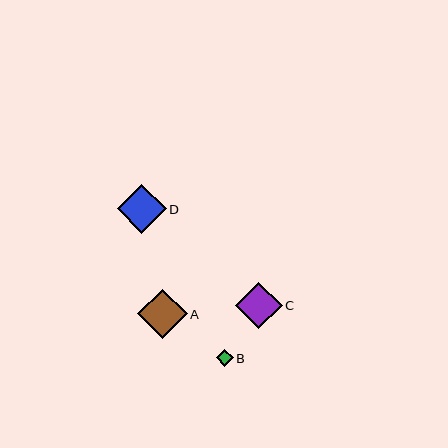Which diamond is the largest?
Diamond A is the largest with a size of approximately 50 pixels.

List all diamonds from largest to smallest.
From largest to smallest: A, D, C, B.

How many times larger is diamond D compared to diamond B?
Diamond D is approximately 2.9 times the size of diamond B.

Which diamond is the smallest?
Diamond B is the smallest with a size of approximately 17 pixels.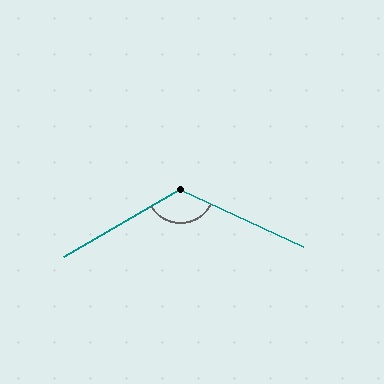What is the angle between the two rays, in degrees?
Approximately 125 degrees.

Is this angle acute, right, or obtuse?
It is obtuse.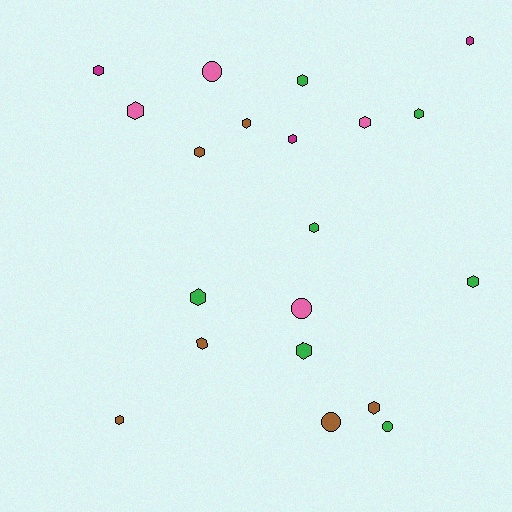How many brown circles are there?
There is 1 brown circle.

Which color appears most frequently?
Green, with 7 objects.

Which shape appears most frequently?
Hexagon, with 16 objects.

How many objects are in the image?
There are 20 objects.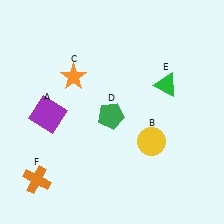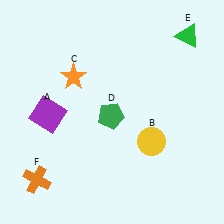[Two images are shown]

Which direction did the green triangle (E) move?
The green triangle (E) moved up.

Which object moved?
The green triangle (E) moved up.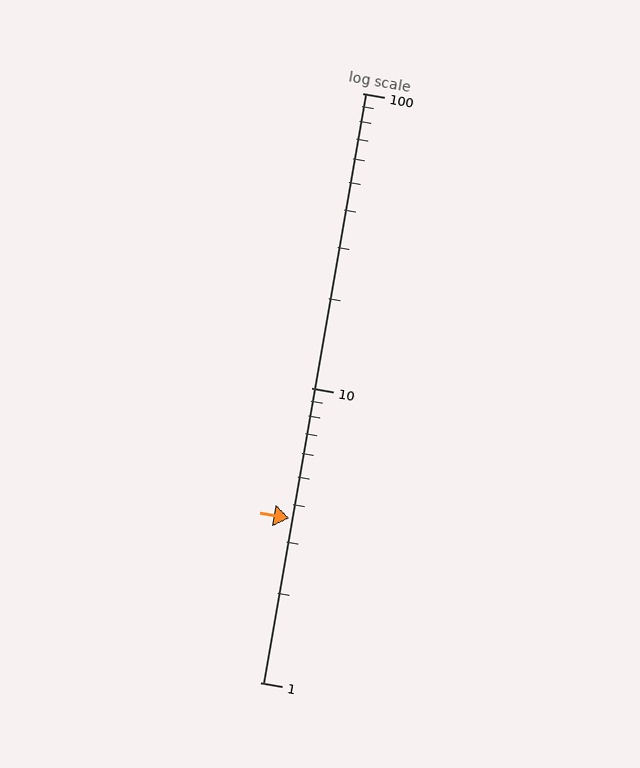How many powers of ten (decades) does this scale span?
The scale spans 2 decades, from 1 to 100.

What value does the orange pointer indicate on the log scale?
The pointer indicates approximately 3.6.